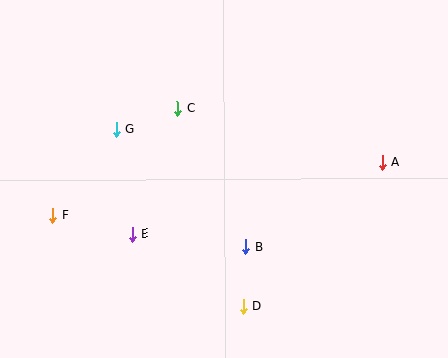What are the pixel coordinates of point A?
Point A is at (382, 162).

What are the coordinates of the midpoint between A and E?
The midpoint between A and E is at (257, 198).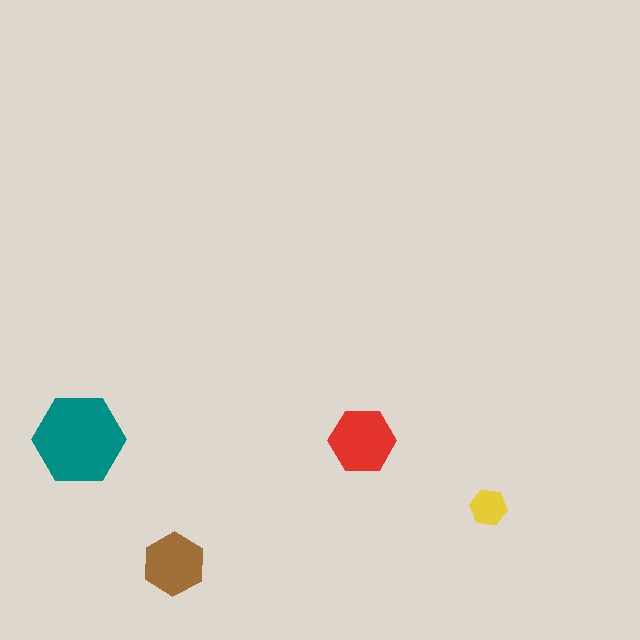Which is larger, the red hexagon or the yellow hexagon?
The red one.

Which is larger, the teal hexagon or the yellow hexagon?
The teal one.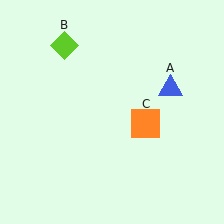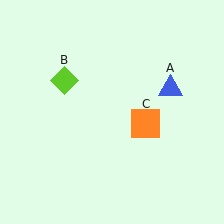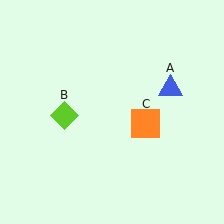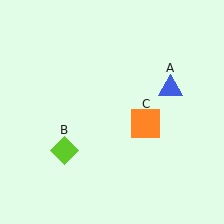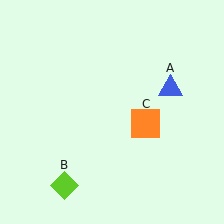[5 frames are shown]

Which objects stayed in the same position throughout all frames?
Blue triangle (object A) and orange square (object C) remained stationary.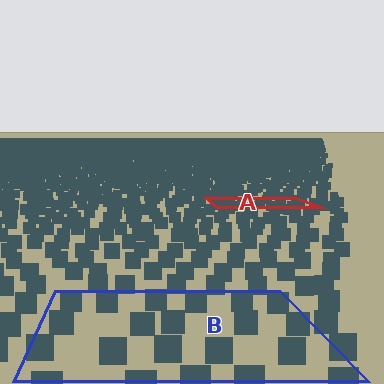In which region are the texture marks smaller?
The texture marks are smaller in region A, because it is farther away.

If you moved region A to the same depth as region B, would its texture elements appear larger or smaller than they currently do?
They would appear larger. At a closer depth, the same texture elements are projected at a bigger on-screen size.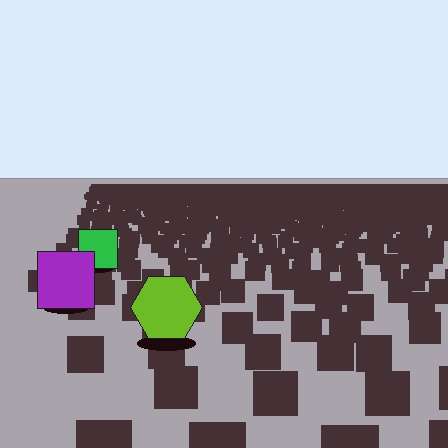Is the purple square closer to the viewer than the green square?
Yes. The purple square is closer — you can tell from the texture gradient: the ground texture is coarser near it.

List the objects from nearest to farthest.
From nearest to farthest: the lime hexagon, the purple square, the green square.